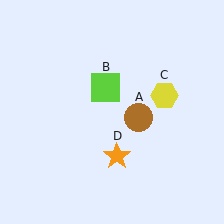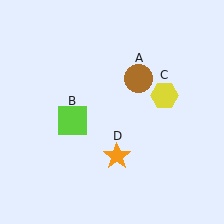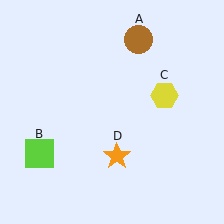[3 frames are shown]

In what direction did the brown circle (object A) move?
The brown circle (object A) moved up.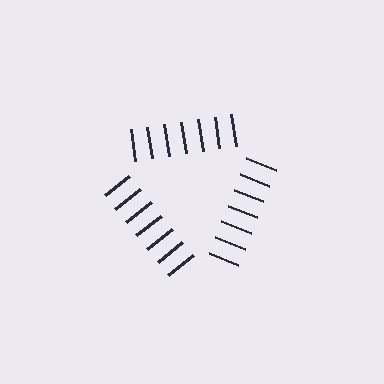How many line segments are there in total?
21 — 7 along each of the 3 edges.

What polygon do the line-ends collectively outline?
An illusory triangle — the line segments terminate on its edges but no continuous stroke is drawn.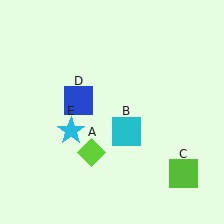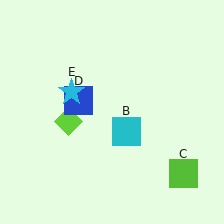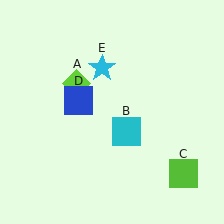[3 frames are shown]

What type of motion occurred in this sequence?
The lime diamond (object A), cyan star (object E) rotated clockwise around the center of the scene.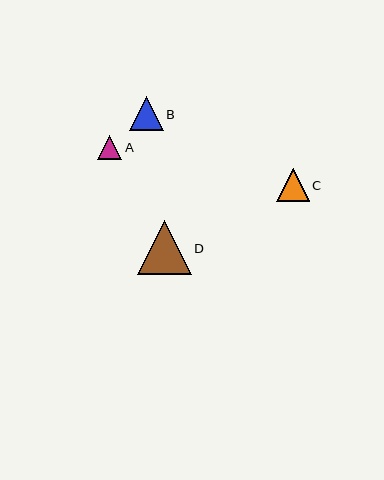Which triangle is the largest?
Triangle D is the largest with a size of approximately 54 pixels.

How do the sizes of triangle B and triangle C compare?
Triangle B and triangle C are approximately the same size.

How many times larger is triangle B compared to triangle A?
Triangle B is approximately 1.4 times the size of triangle A.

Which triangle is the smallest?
Triangle A is the smallest with a size of approximately 24 pixels.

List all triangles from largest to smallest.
From largest to smallest: D, B, C, A.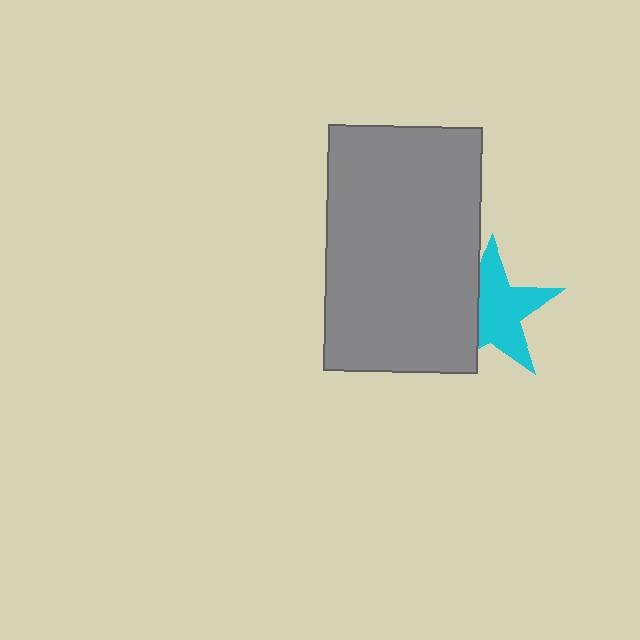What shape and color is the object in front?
The object in front is a gray rectangle.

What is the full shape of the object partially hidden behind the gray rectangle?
The partially hidden object is a cyan star.